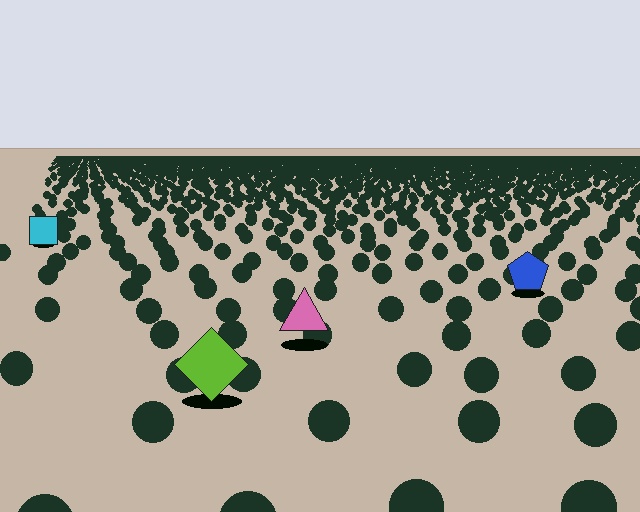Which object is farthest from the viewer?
The cyan square is farthest from the viewer. It appears smaller and the ground texture around it is denser.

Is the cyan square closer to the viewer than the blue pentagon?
No. The blue pentagon is closer — you can tell from the texture gradient: the ground texture is coarser near it.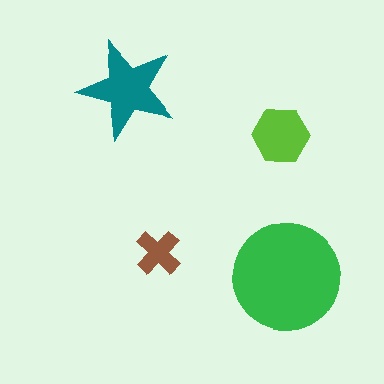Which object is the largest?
The green circle.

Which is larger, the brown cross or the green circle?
The green circle.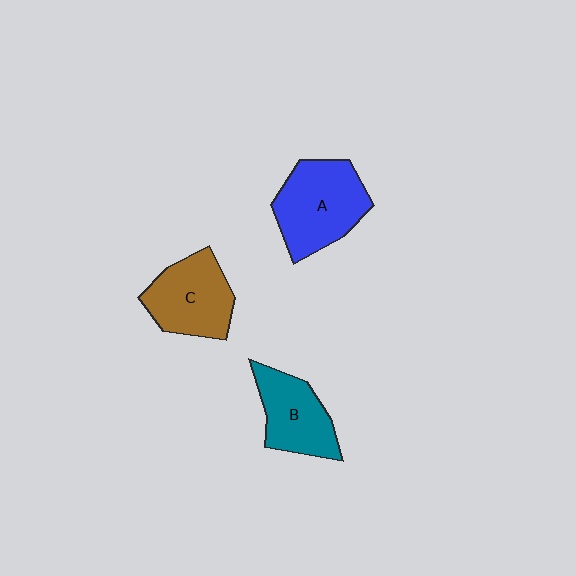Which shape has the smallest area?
Shape B (teal).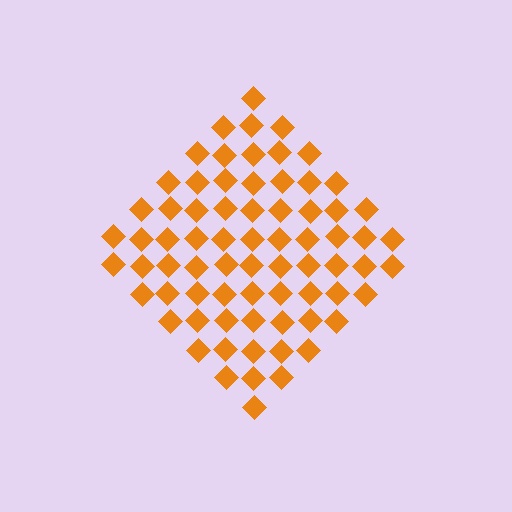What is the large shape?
The large shape is a diamond.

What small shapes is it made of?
It is made of small diamonds.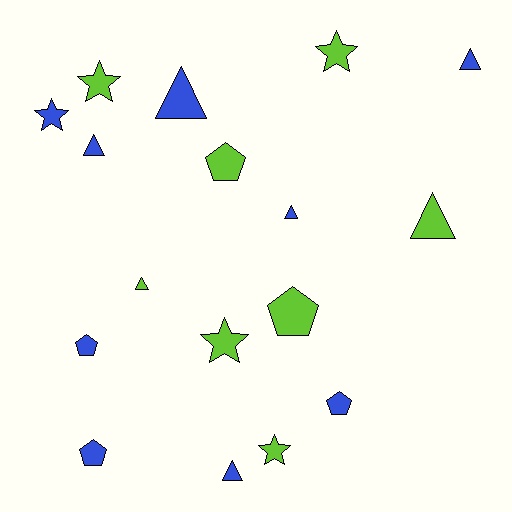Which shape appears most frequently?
Triangle, with 7 objects.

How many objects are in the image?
There are 17 objects.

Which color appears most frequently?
Blue, with 9 objects.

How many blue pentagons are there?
There are 3 blue pentagons.